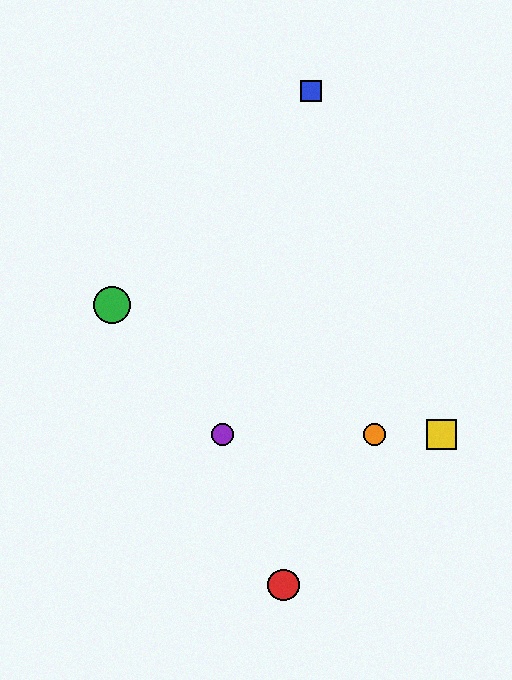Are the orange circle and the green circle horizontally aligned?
No, the orange circle is at y≈434 and the green circle is at y≈305.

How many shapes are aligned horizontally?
3 shapes (the yellow square, the purple circle, the orange circle) are aligned horizontally.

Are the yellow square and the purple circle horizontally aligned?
Yes, both are at y≈434.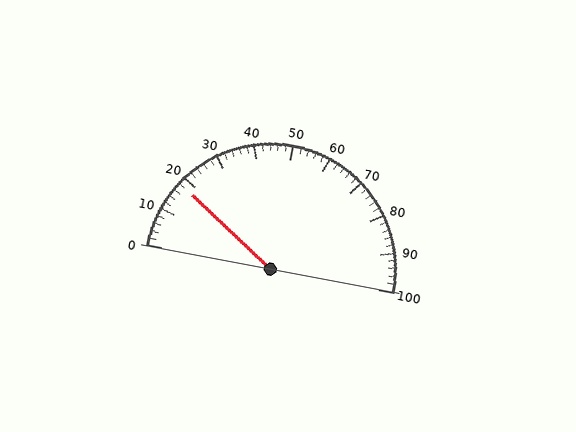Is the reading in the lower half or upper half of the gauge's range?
The reading is in the lower half of the range (0 to 100).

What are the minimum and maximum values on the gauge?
The gauge ranges from 0 to 100.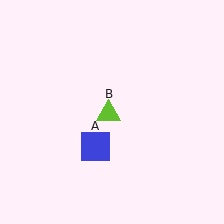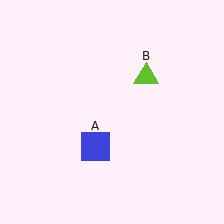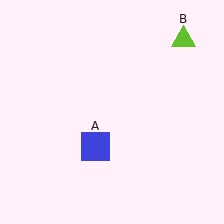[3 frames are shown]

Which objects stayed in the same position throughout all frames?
Blue square (object A) remained stationary.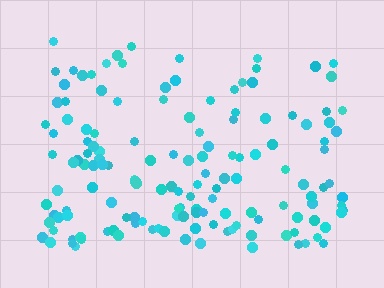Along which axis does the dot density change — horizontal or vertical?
Vertical.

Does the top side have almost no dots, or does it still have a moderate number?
Still a moderate number, just noticeably fewer than the bottom.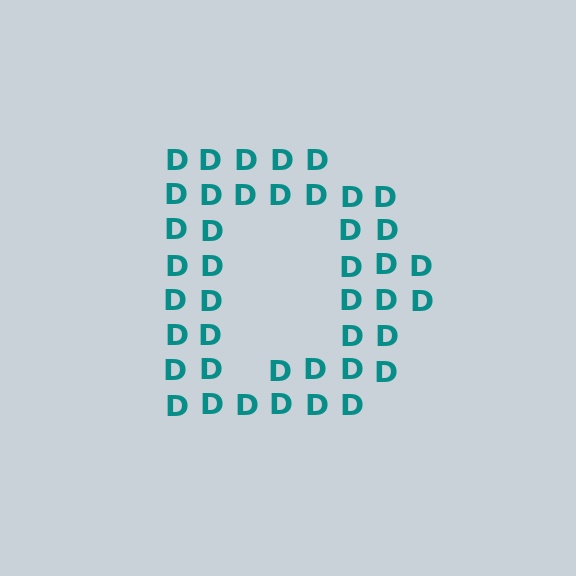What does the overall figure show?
The overall figure shows the letter D.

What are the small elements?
The small elements are letter D's.